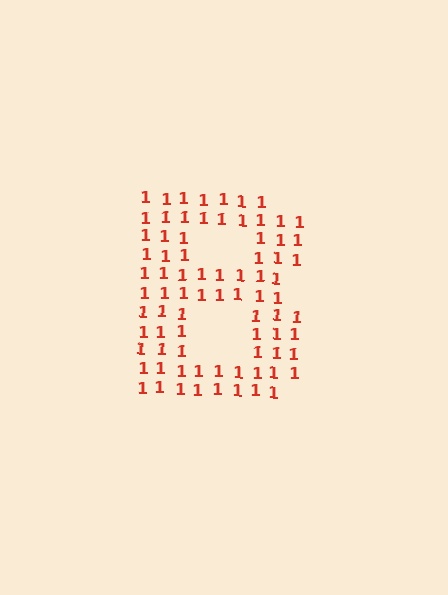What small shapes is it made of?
It is made of small digit 1's.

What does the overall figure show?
The overall figure shows the letter B.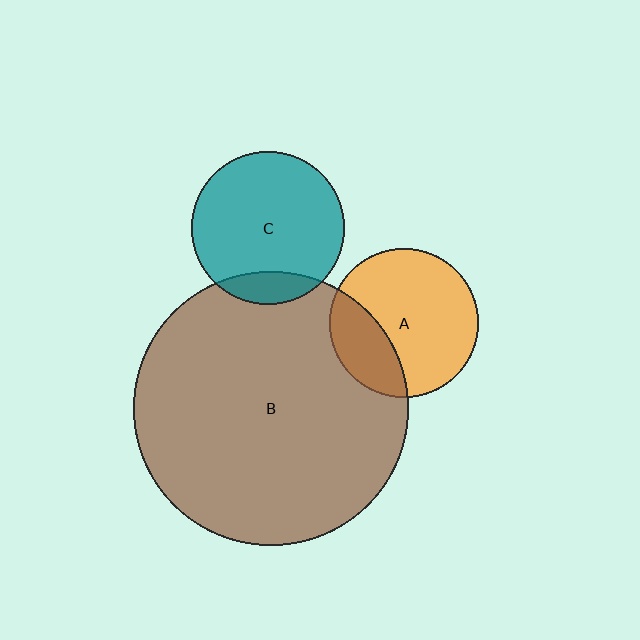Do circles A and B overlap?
Yes.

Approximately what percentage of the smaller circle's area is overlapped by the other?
Approximately 30%.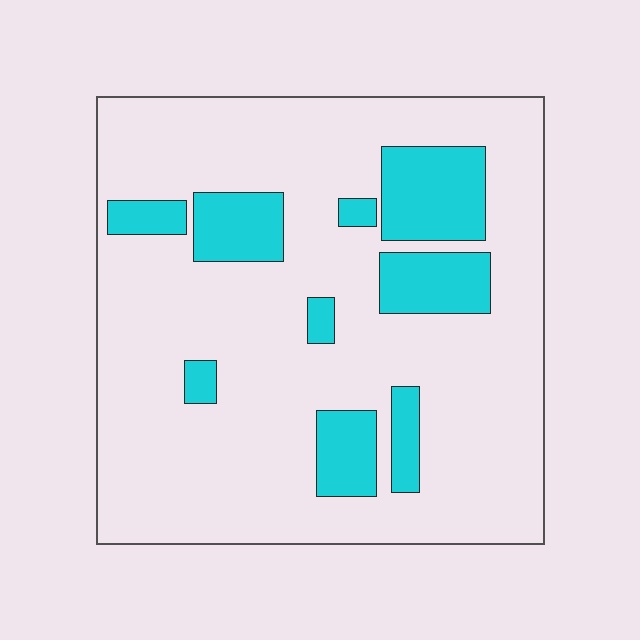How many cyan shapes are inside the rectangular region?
9.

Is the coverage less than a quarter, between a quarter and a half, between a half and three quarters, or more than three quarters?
Less than a quarter.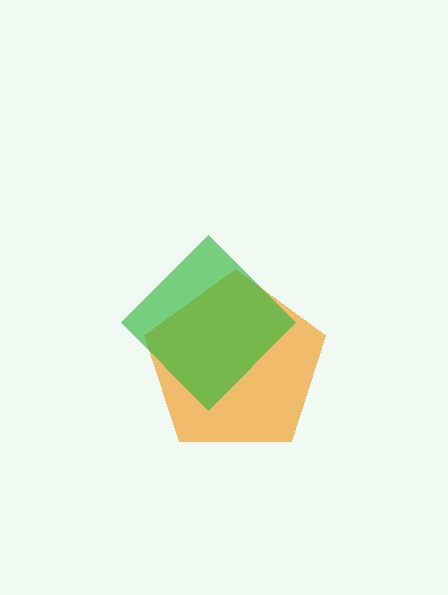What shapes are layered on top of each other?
The layered shapes are: an orange pentagon, a green diamond.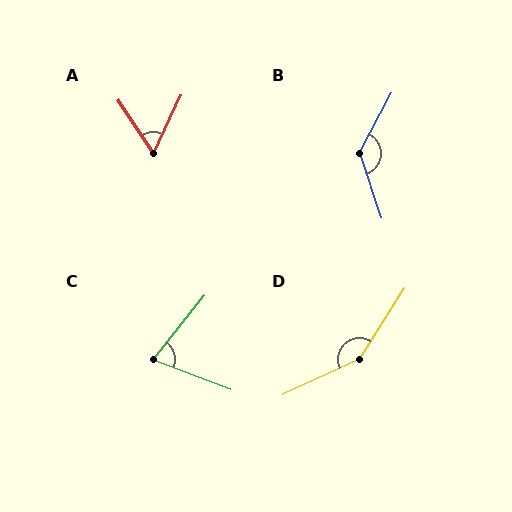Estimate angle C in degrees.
Approximately 72 degrees.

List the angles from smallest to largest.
A (59°), C (72°), B (133°), D (147°).